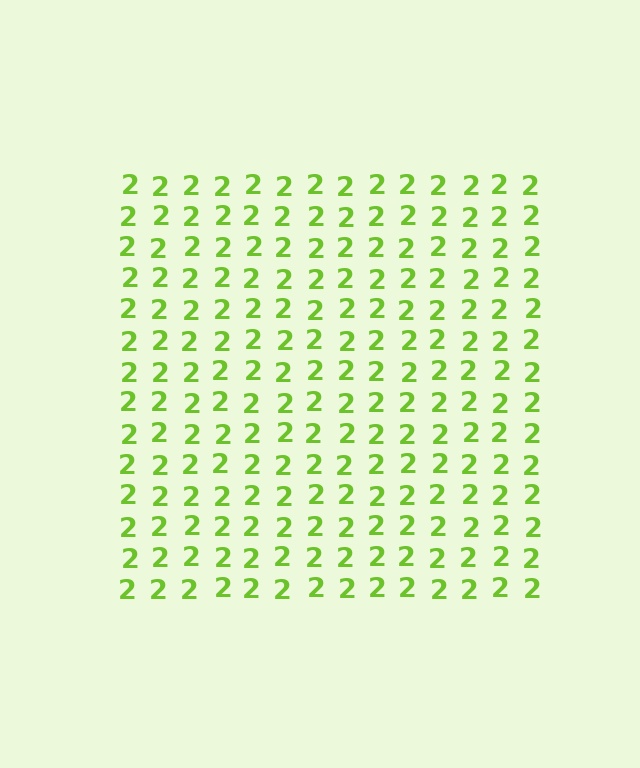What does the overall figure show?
The overall figure shows a square.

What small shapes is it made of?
It is made of small digit 2's.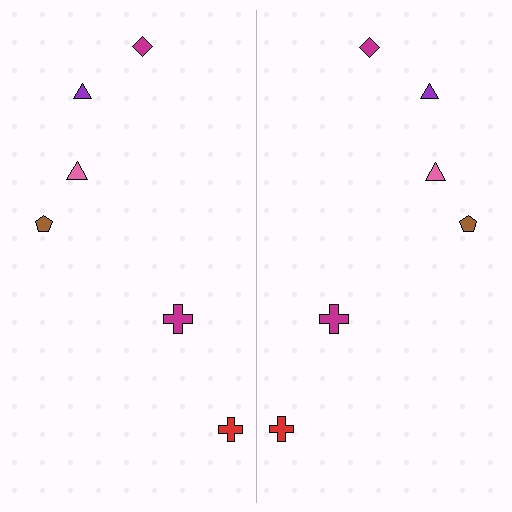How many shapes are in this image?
There are 12 shapes in this image.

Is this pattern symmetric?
Yes, this pattern has bilateral (reflection) symmetry.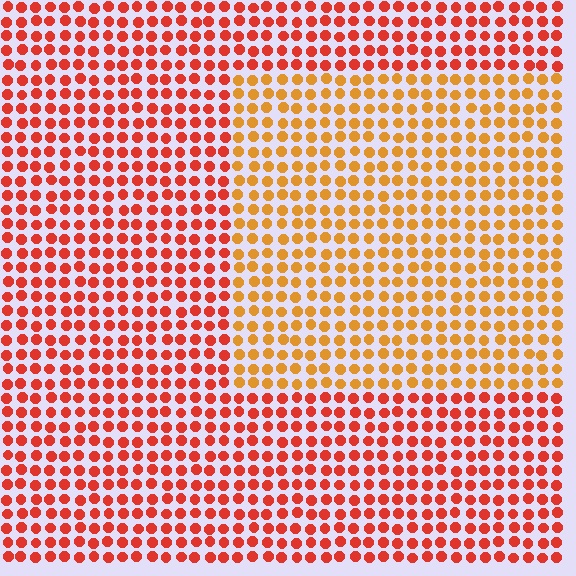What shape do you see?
I see a rectangle.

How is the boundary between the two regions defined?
The boundary is defined purely by a slight shift in hue (about 32 degrees). Spacing, size, and orientation are identical on both sides.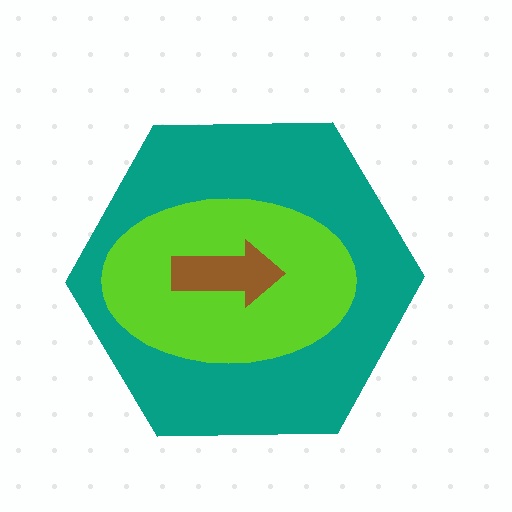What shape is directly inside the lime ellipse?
The brown arrow.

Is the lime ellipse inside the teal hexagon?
Yes.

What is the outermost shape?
The teal hexagon.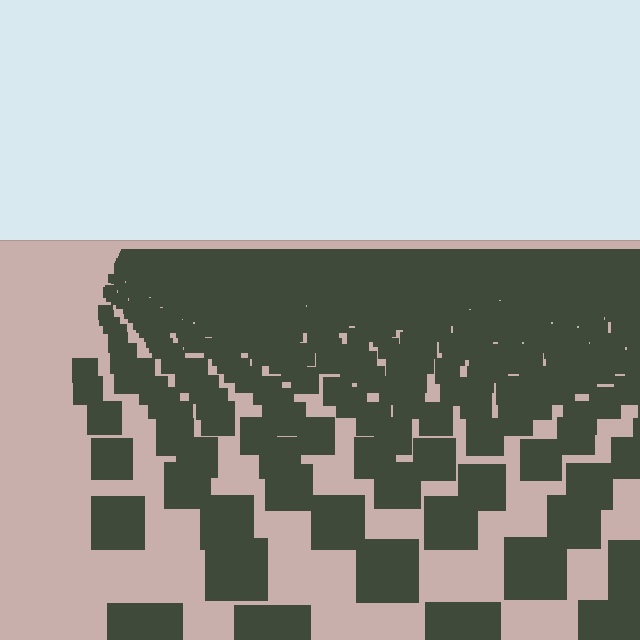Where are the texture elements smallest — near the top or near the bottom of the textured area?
Near the top.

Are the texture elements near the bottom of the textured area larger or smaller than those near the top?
Larger. Near the bottom, elements are closer to the viewer and appear at a bigger on-screen size.